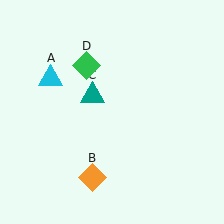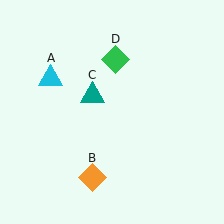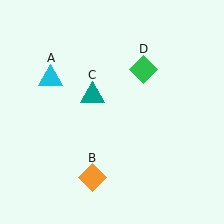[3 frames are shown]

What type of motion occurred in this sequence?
The green diamond (object D) rotated clockwise around the center of the scene.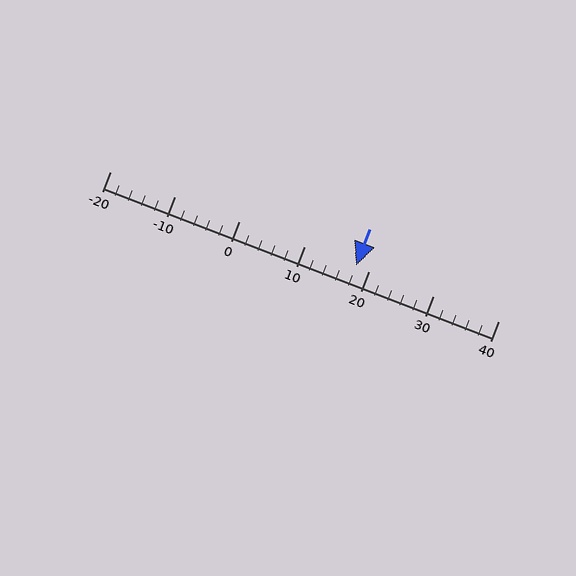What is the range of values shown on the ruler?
The ruler shows values from -20 to 40.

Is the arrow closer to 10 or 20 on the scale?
The arrow is closer to 20.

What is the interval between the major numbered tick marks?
The major tick marks are spaced 10 units apart.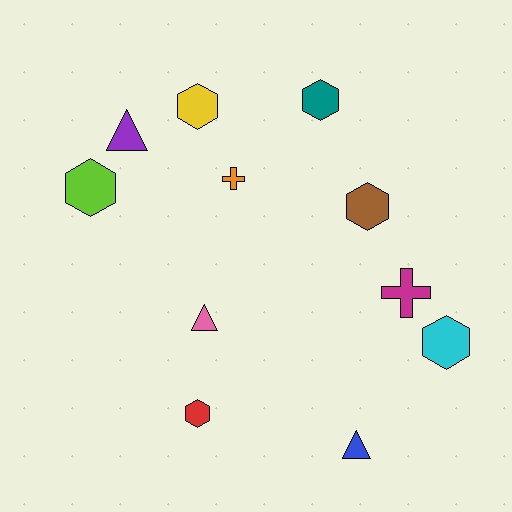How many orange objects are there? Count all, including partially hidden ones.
There is 1 orange object.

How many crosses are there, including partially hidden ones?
There are 2 crosses.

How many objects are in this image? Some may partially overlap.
There are 11 objects.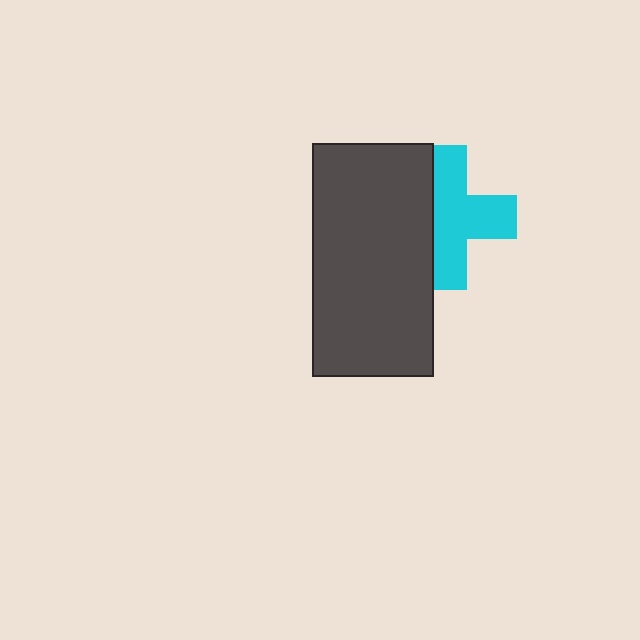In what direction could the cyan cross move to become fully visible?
The cyan cross could move right. That would shift it out from behind the dark gray rectangle entirely.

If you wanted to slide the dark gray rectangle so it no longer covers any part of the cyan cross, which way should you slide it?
Slide it left — that is the most direct way to separate the two shapes.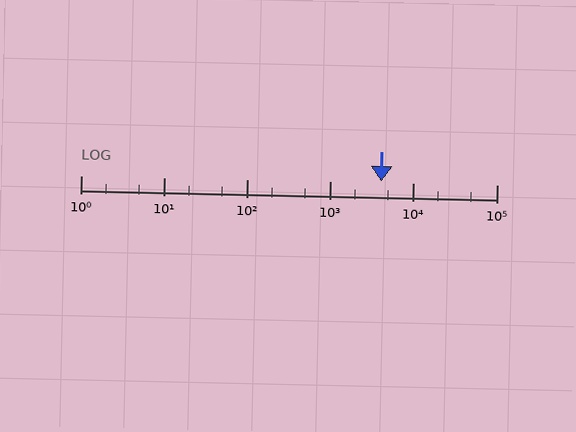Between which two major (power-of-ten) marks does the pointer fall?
The pointer is between 1000 and 10000.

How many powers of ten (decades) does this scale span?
The scale spans 5 decades, from 1 to 100000.